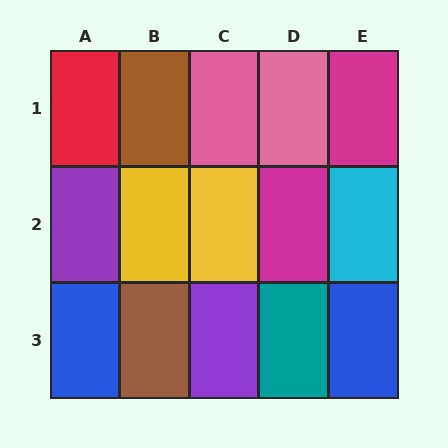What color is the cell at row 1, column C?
Pink.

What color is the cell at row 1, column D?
Pink.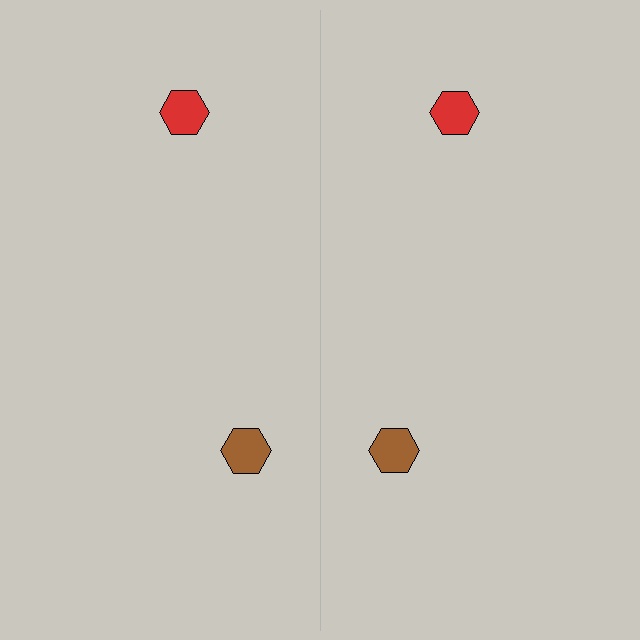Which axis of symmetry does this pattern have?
The pattern has a vertical axis of symmetry running through the center of the image.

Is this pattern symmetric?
Yes, this pattern has bilateral (reflection) symmetry.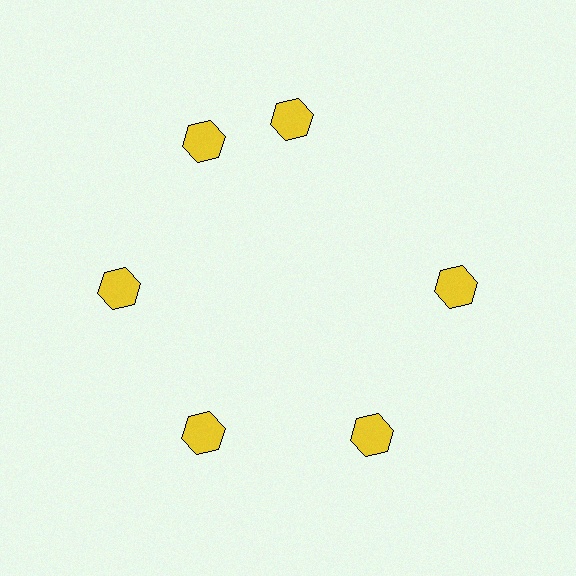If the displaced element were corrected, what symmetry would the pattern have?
It would have 6-fold rotational symmetry — the pattern would map onto itself every 60 degrees.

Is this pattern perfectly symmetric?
No. The 6 yellow hexagons are arranged in a ring, but one element near the 1 o'clock position is rotated out of alignment along the ring, breaking the 6-fold rotational symmetry.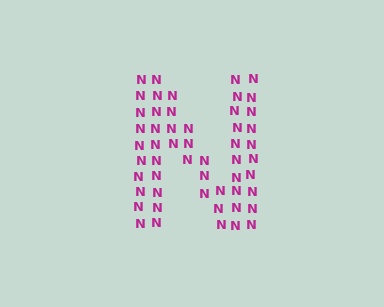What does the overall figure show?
The overall figure shows the letter N.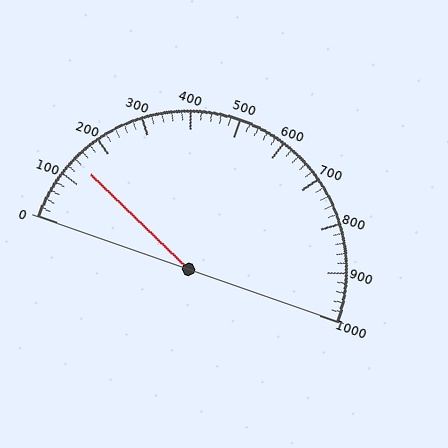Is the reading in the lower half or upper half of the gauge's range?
The reading is in the lower half of the range (0 to 1000).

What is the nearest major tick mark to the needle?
The nearest major tick mark is 100.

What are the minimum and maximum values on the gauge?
The gauge ranges from 0 to 1000.